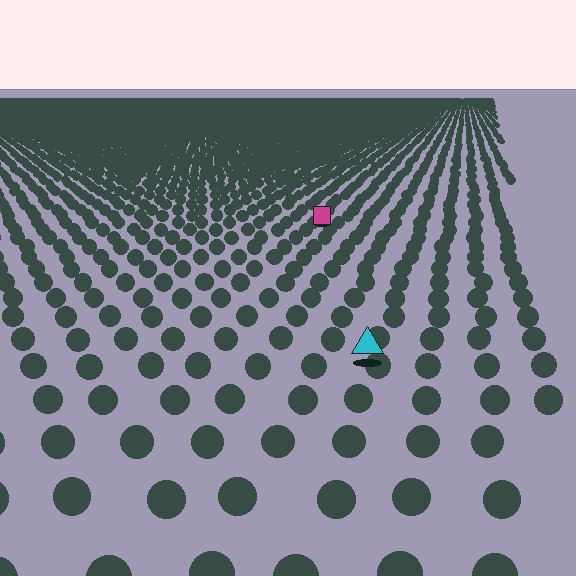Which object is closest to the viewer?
The cyan triangle is closest. The texture marks near it are larger and more spread out.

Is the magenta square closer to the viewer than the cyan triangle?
No. The cyan triangle is closer — you can tell from the texture gradient: the ground texture is coarser near it.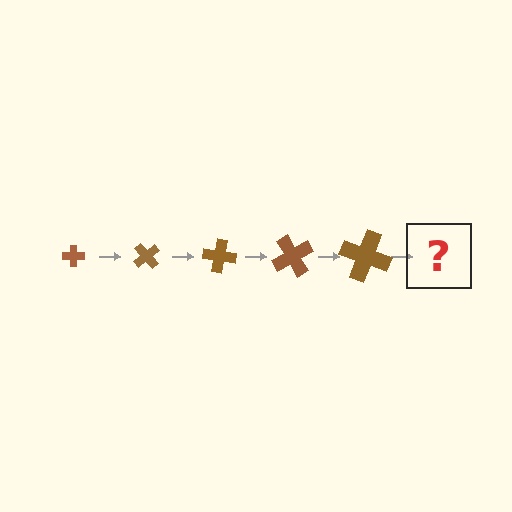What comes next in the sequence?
The next element should be a cross, larger than the previous one and rotated 250 degrees from the start.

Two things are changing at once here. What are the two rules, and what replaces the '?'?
The two rules are that the cross grows larger each step and it rotates 50 degrees each step. The '?' should be a cross, larger than the previous one and rotated 250 degrees from the start.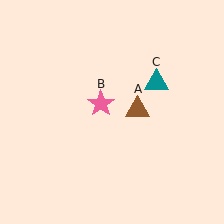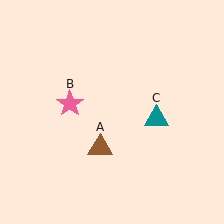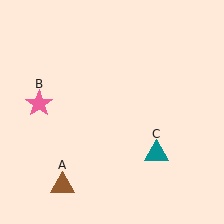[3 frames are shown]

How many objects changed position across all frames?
3 objects changed position: brown triangle (object A), pink star (object B), teal triangle (object C).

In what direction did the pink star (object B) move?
The pink star (object B) moved left.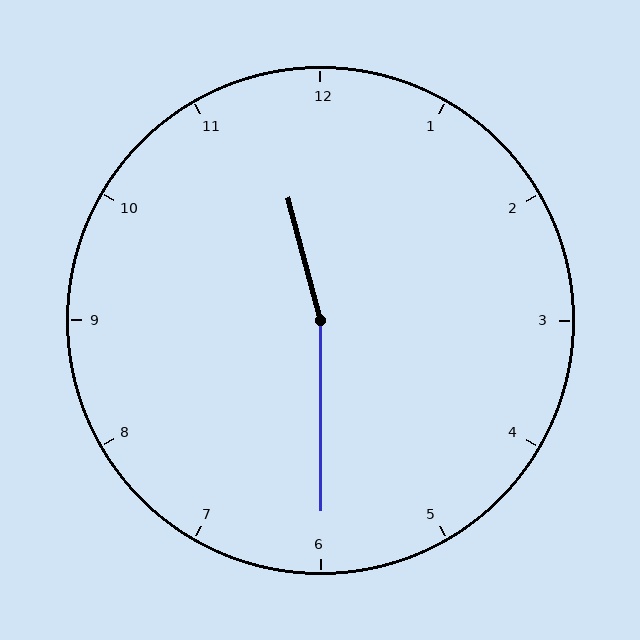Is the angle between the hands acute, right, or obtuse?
It is obtuse.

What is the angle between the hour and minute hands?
Approximately 165 degrees.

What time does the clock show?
11:30.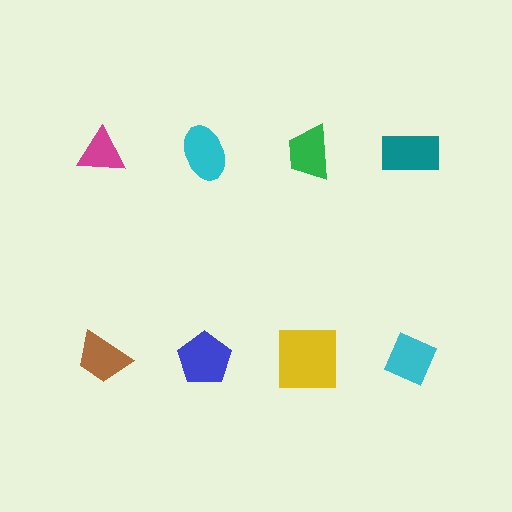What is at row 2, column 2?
A blue pentagon.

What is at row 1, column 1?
A magenta triangle.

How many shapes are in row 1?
4 shapes.